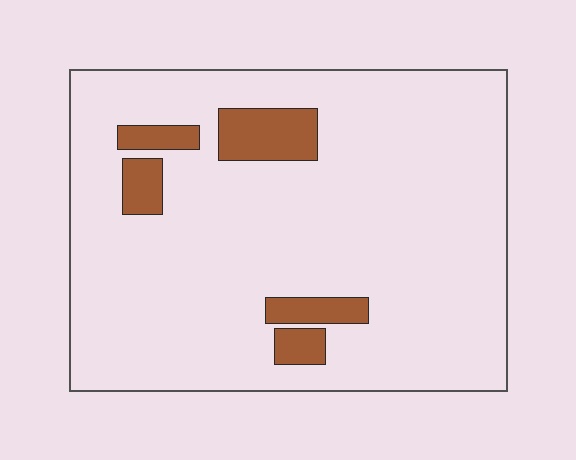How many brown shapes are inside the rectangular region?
5.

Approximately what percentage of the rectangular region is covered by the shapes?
Approximately 10%.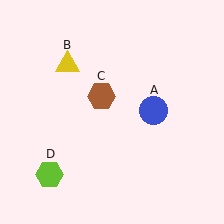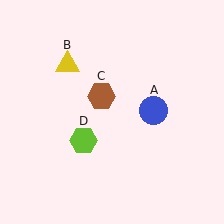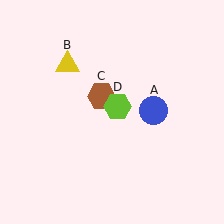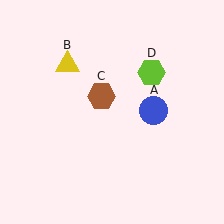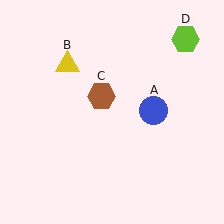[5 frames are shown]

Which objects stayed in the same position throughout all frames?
Blue circle (object A) and yellow triangle (object B) and brown hexagon (object C) remained stationary.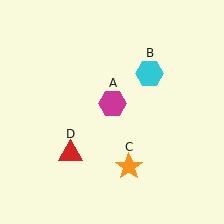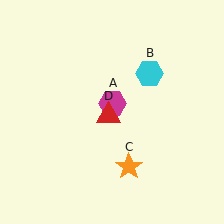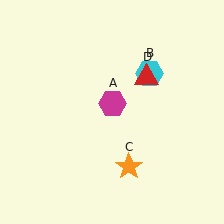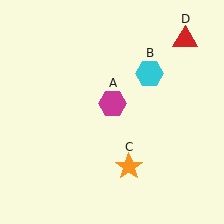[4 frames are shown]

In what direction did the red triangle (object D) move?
The red triangle (object D) moved up and to the right.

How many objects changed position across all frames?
1 object changed position: red triangle (object D).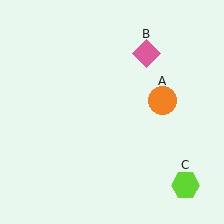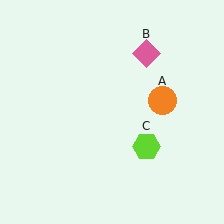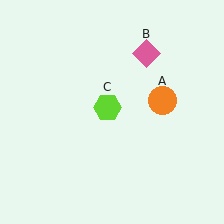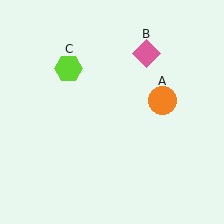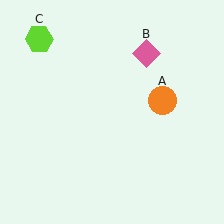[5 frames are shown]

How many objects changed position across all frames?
1 object changed position: lime hexagon (object C).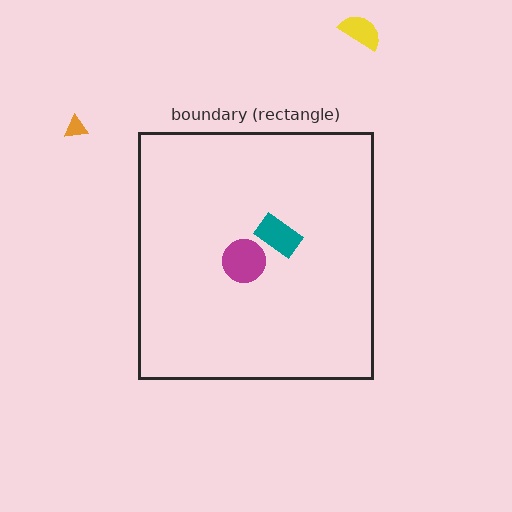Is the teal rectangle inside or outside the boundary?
Inside.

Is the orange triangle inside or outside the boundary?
Outside.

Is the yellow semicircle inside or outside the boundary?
Outside.